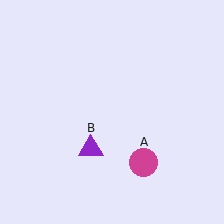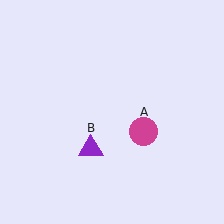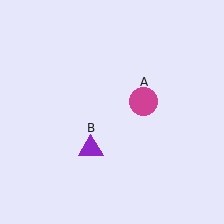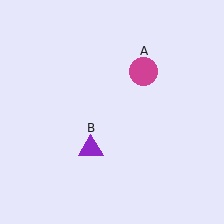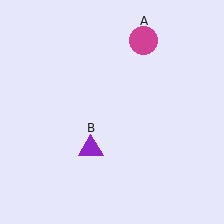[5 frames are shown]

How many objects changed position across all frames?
1 object changed position: magenta circle (object A).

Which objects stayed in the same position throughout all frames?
Purple triangle (object B) remained stationary.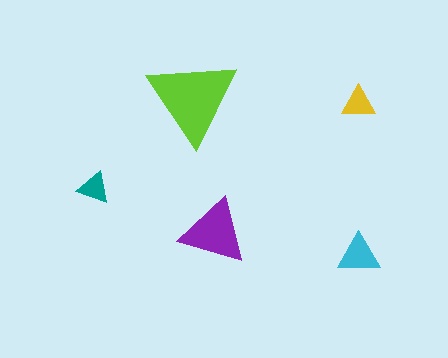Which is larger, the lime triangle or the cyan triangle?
The lime one.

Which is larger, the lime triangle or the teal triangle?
The lime one.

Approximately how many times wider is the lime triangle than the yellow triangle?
About 2.5 times wider.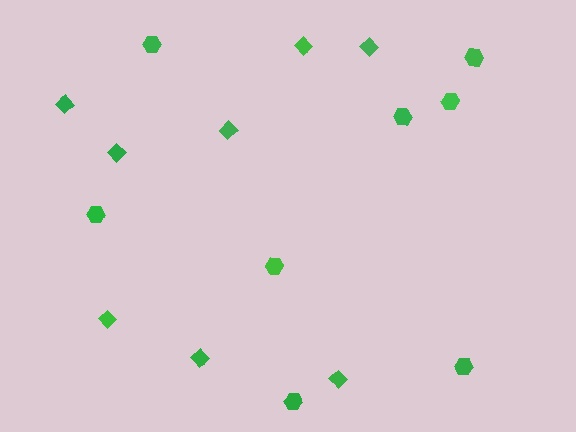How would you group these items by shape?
There are 2 groups: one group of diamonds (8) and one group of hexagons (8).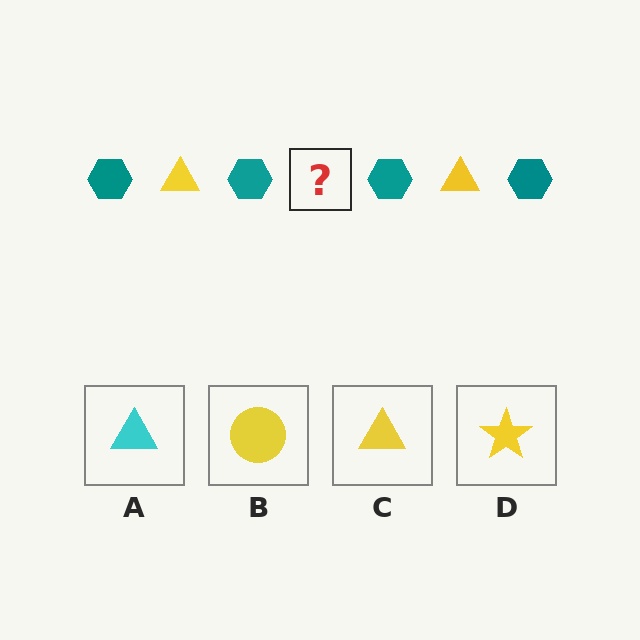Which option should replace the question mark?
Option C.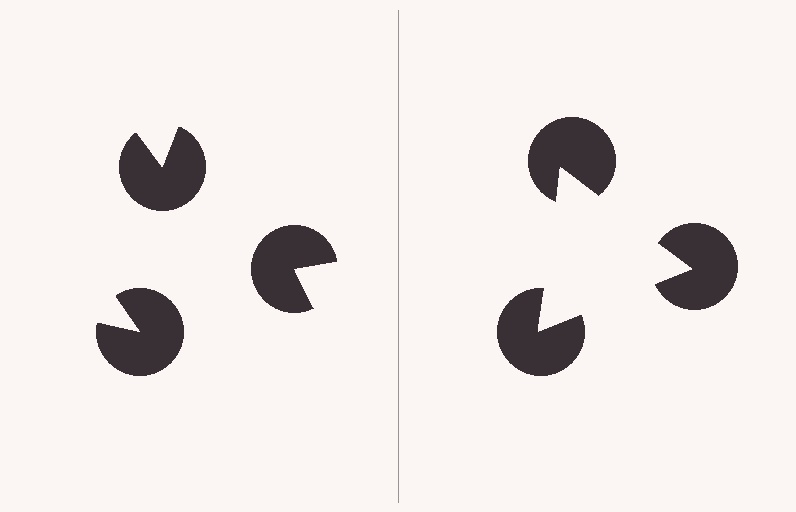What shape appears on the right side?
An illusory triangle.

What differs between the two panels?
The pac-man discs are positioned identically on both sides; only the wedge orientations differ. On the right they align to a triangle; on the left they are misaligned.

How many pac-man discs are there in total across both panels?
6 — 3 on each side.